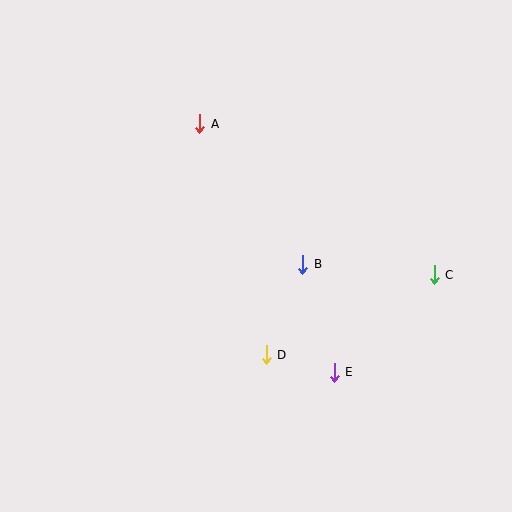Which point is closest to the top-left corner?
Point A is closest to the top-left corner.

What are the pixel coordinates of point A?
Point A is at (200, 124).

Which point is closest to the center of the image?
Point B at (303, 264) is closest to the center.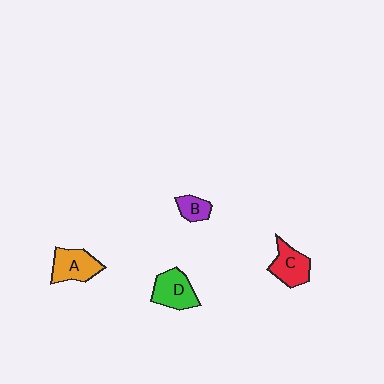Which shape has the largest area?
Shape A (orange).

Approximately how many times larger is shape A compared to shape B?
Approximately 1.9 times.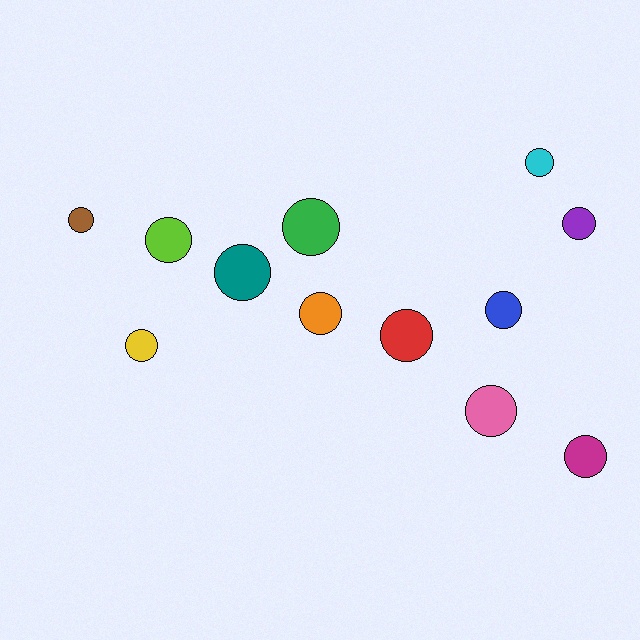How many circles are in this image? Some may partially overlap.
There are 12 circles.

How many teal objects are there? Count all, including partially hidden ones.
There is 1 teal object.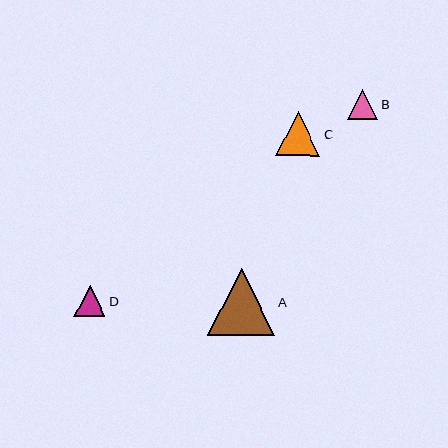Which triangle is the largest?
Triangle A is the largest with a size of approximately 67 pixels.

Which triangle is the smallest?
Triangle B is the smallest with a size of approximately 30 pixels.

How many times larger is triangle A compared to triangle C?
Triangle A is approximately 1.5 times the size of triangle C.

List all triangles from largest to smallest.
From largest to smallest: A, C, D, B.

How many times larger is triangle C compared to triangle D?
Triangle C is approximately 1.4 times the size of triangle D.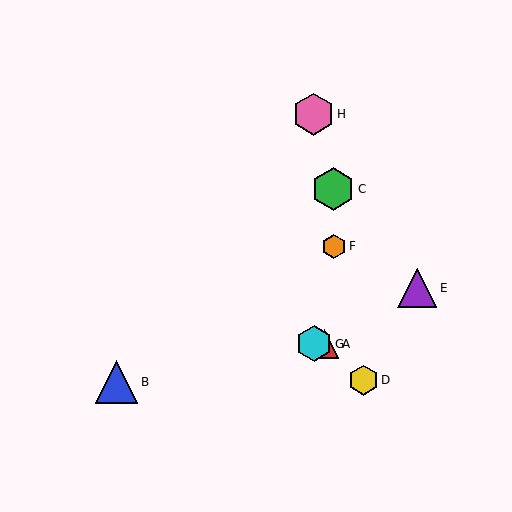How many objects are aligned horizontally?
2 objects (A, G) are aligned horizontally.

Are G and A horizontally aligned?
Yes, both are at y≈344.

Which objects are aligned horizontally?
Objects A, G are aligned horizontally.